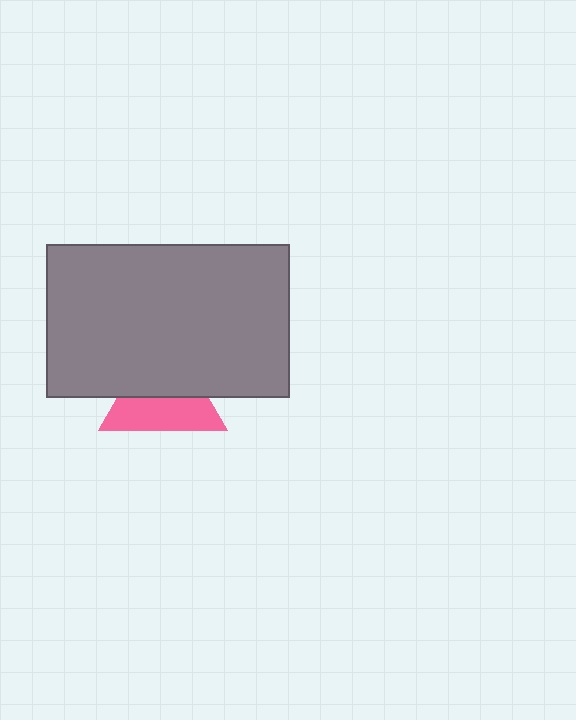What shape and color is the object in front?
The object in front is a gray rectangle.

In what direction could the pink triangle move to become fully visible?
The pink triangle could move down. That would shift it out from behind the gray rectangle entirely.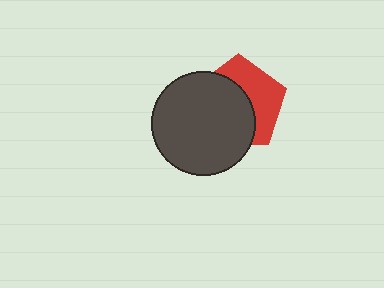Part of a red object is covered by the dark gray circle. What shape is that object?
It is a pentagon.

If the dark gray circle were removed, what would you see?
You would see the complete red pentagon.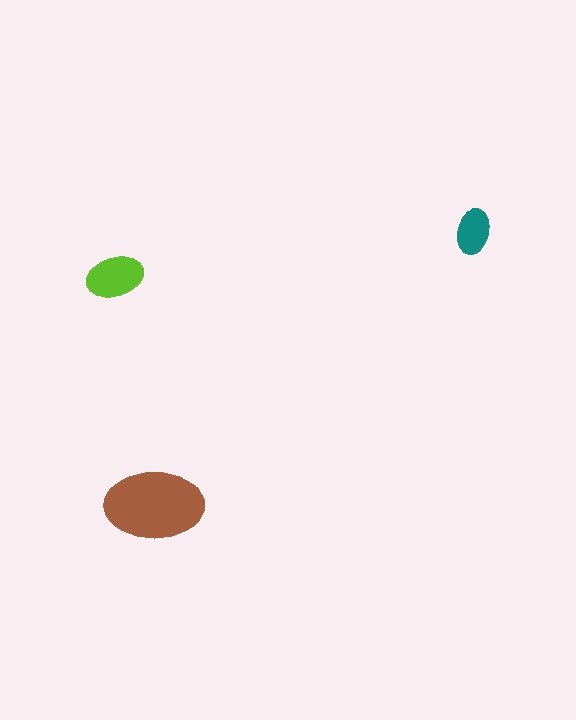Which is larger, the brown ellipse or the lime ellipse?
The brown one.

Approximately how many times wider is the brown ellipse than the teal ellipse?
About 2 times wider.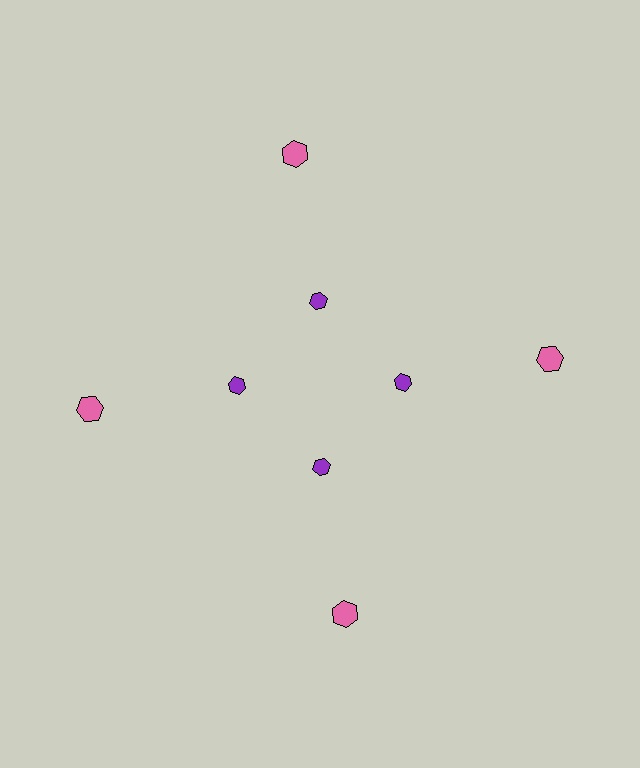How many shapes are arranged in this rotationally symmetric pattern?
There are 8 shapes, arranged in 4 groups of 2.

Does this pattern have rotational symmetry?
Yes, this pattern has 4-fold rotational symmetry. It looks the same after rotating 90 degrees around the center.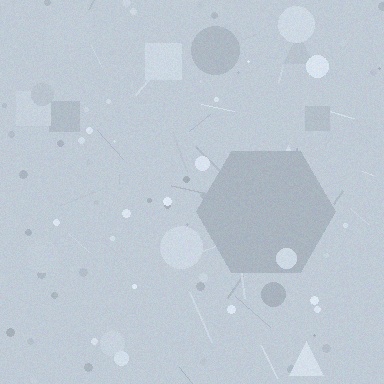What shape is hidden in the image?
A hexagon is hidden in the image.